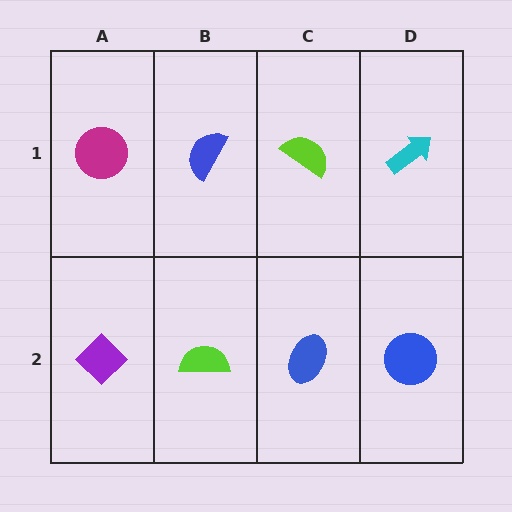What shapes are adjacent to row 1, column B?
A lime semicircle (row 2, column B), a magenta circle (row 1, column A), a lime semicircle (row 1, column C).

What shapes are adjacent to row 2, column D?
A cyan arrow (row 1, column D), a blue ellipse (row 2, column C).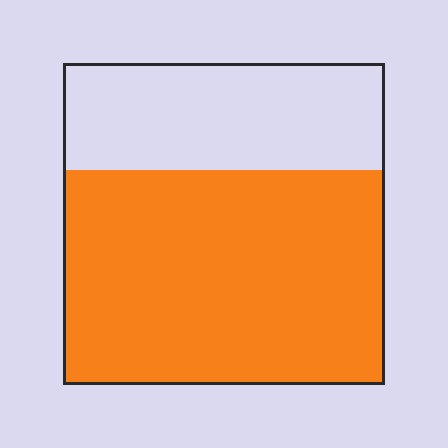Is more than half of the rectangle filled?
Yes.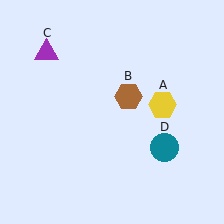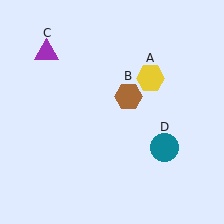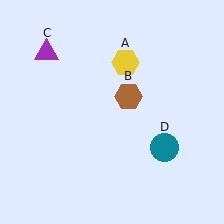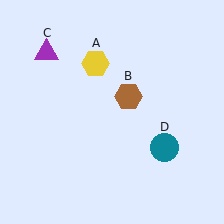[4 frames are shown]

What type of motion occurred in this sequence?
The yellow hexagon (object A) rotated counterclockwise around the center of the scene.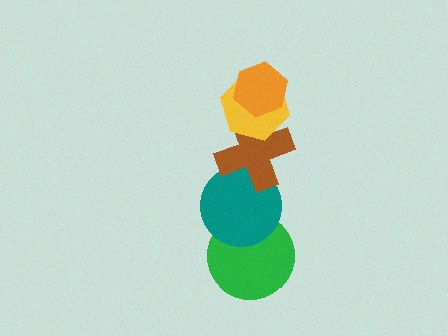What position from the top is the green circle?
The green circle is 5th from the top.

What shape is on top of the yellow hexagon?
The orange hexagon is on top of the yellow hexagon.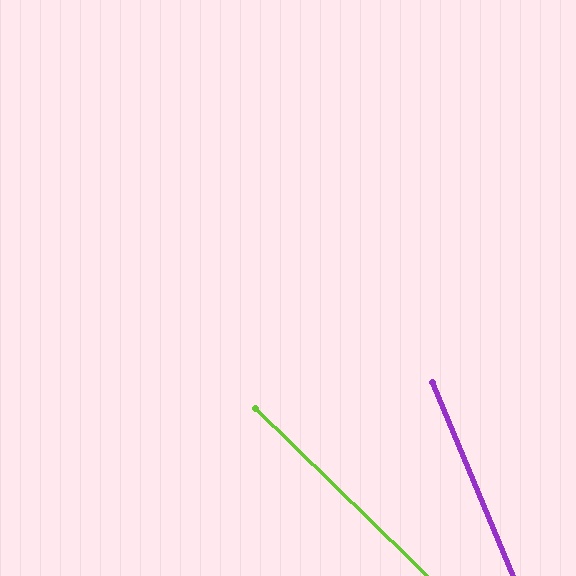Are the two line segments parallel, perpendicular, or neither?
Neither parallel nor perpendicular — they differ by about 23°.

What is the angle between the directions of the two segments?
Approximately 23 degrees.